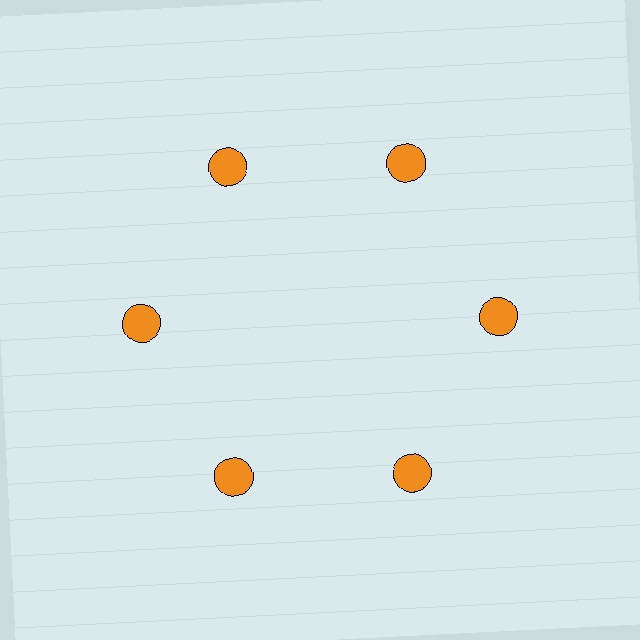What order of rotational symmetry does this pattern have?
This pattern has 6-fold rotational symmetry.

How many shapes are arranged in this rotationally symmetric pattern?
There are 6 shapes, arranged in 6 groups of 1.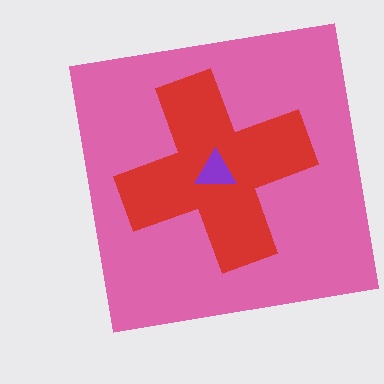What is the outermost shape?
The pink square.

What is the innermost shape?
The purple triangle.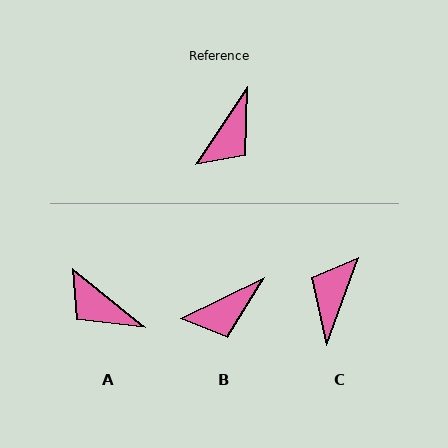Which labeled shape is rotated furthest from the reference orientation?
C, about 166 degrees away.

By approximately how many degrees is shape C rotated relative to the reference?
Approximately 166 degrees clockwise.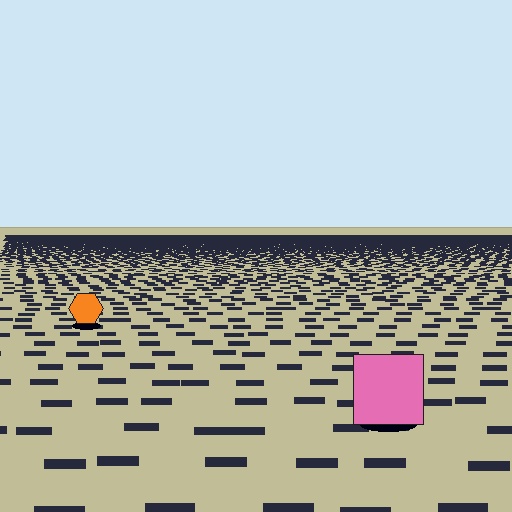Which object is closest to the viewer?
The pink square is closest. The texture marks near it are larger and more spread out.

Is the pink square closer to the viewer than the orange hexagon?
Yes. The pink square is closer — you can tell from the texture gradient: the ground texture is coarser near it.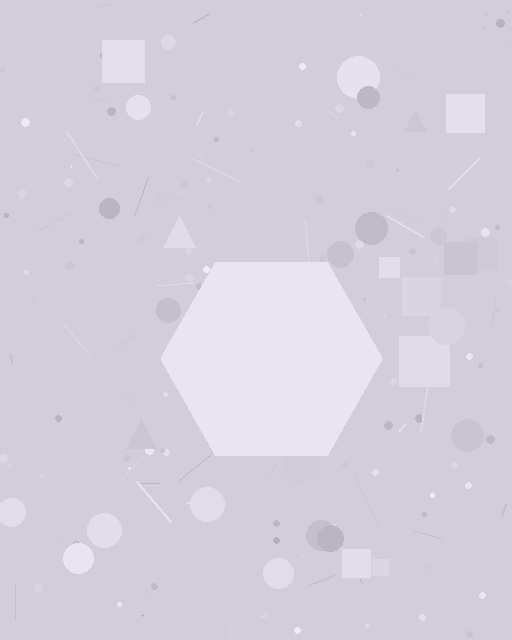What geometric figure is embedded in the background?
A hexagon is embedded in the background.